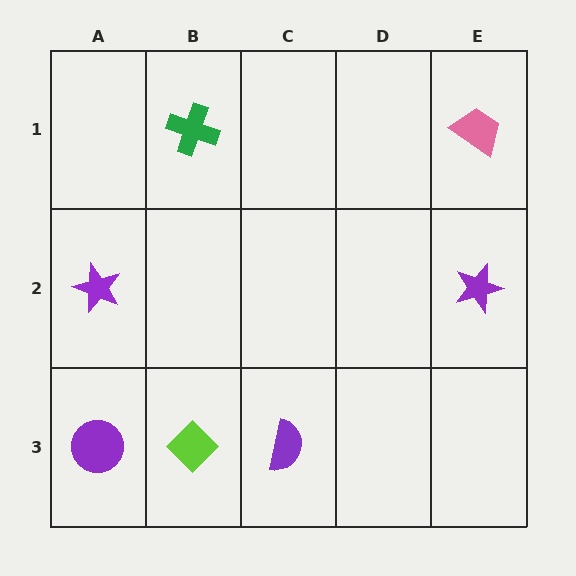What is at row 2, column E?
A purple star.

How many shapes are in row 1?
2 shapes.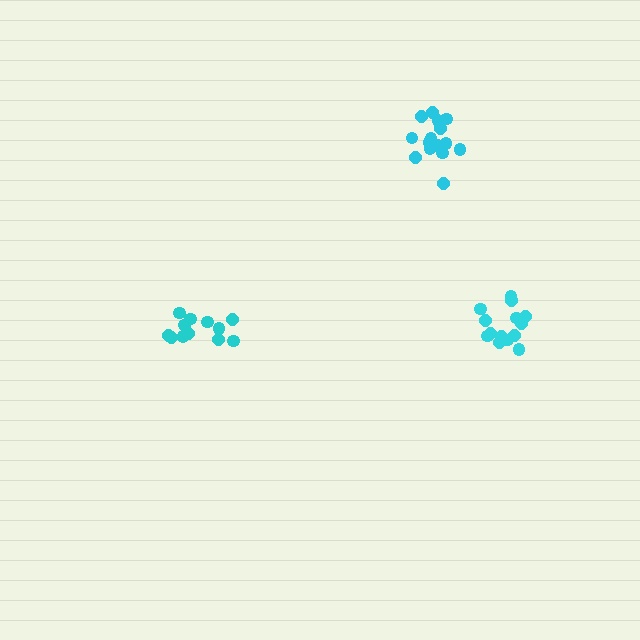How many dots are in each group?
Group 1: 14 dots, Group 2: 12 dots, Group 3: 15 dots (41 total).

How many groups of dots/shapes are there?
There are 3 groups.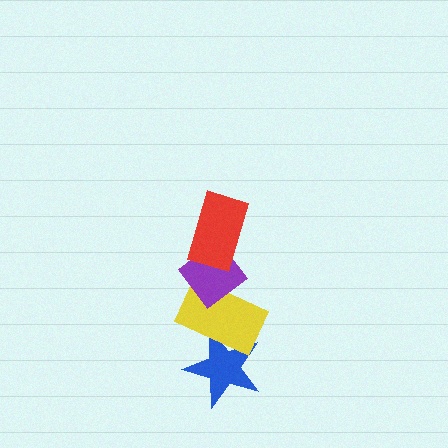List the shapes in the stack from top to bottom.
From top to bottom: the red rectangle, the purple diamond, the yellow rectangle, the blue star.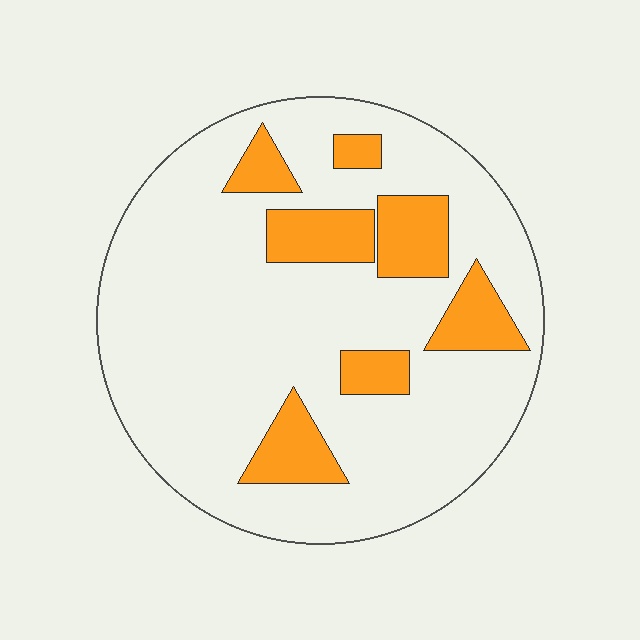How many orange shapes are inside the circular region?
7.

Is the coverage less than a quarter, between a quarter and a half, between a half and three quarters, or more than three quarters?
Less than a quarter.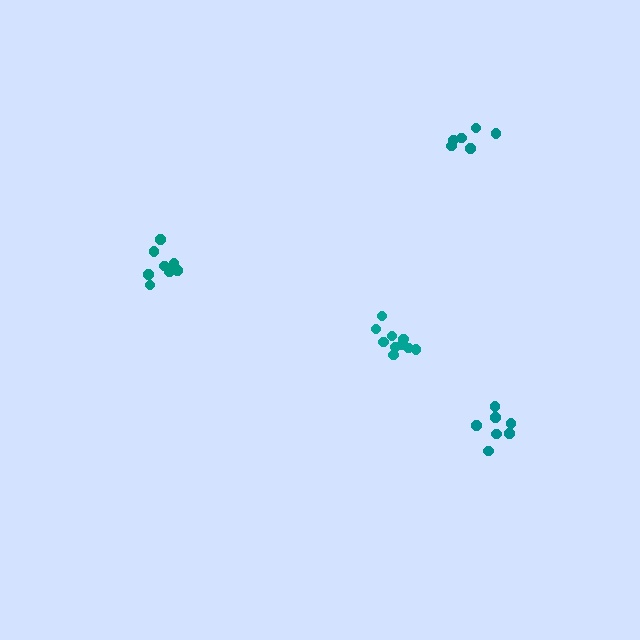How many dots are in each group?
Group 1: 6 dots, Group 2: 8 dots, Group 3: 7 dots, Group 4: 10 dots (31 total).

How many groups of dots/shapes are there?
There are 4 groups.